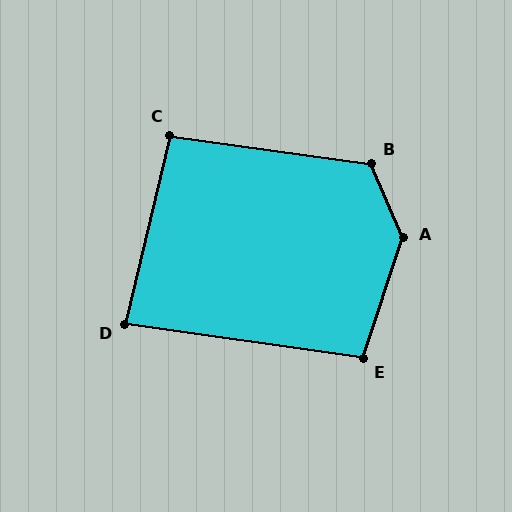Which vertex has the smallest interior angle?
D, at approximately 85 degrees.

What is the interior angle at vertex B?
Approximately 121 degrees (obtuse).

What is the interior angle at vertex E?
Approximately 100 degrees (obtuse).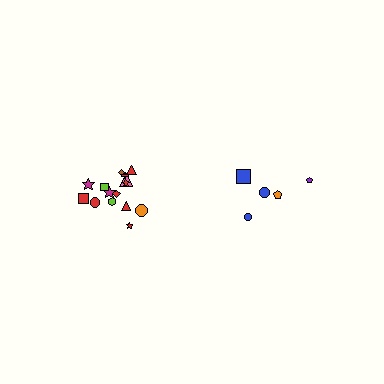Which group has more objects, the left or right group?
The left group.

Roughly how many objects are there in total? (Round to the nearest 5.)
Roughly 20 objects in total.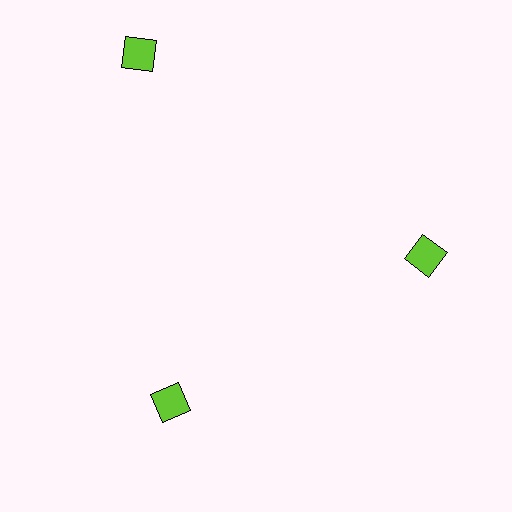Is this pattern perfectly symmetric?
No. The 3 lime diamonds are arranged in a ring, but one element near the 11 o'clock position is pushed outward from the center, breaking the 3-fold rotational symmetry.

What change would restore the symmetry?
The symmetry would be restored by moving it inward, back onto the ring so that all 3 diamonds sit at equal angles and equal distance from the center.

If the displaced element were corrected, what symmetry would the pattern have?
It would have 3-fold rotational symmetry — the pattern would map onto itself every 120 degrees.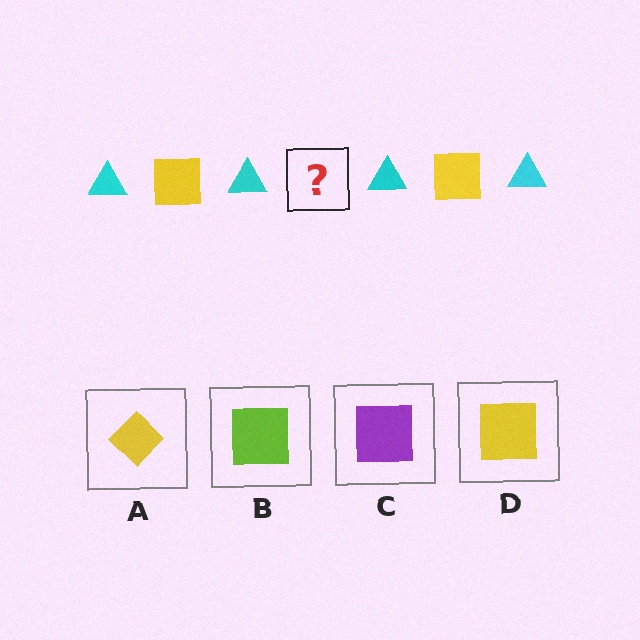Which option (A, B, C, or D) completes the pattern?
D.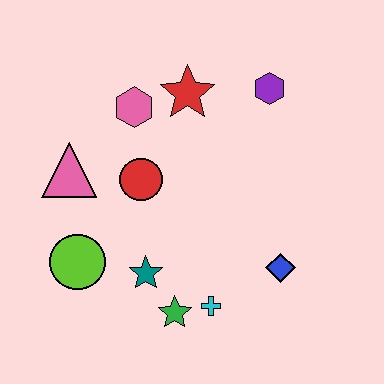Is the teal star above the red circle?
No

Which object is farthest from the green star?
The purple hexagon is farthest from the green star.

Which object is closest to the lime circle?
The teal star is closest to the lime circle.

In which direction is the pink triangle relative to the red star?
The pink triangle is to the left of the red star.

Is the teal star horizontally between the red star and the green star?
No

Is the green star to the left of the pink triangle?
No